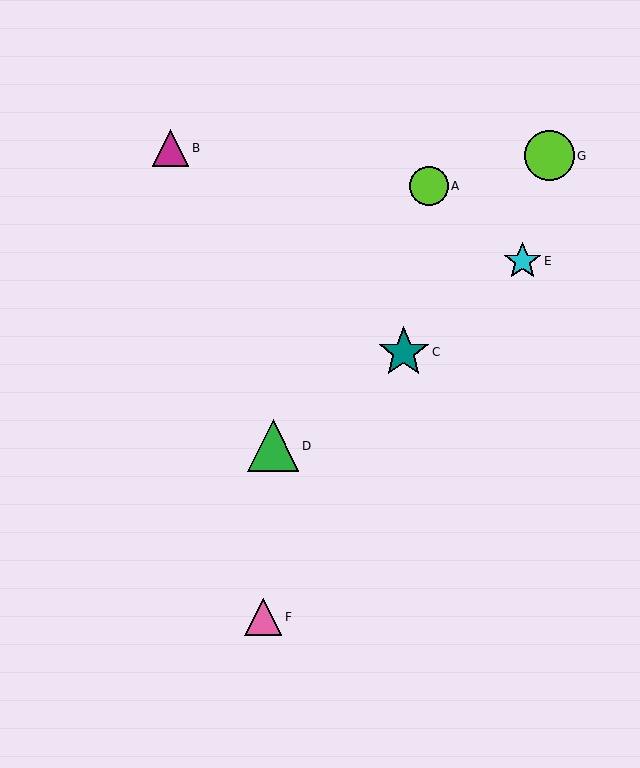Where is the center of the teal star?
The center of the teal star is at (404, 352).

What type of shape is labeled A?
Shape A is a lime circle.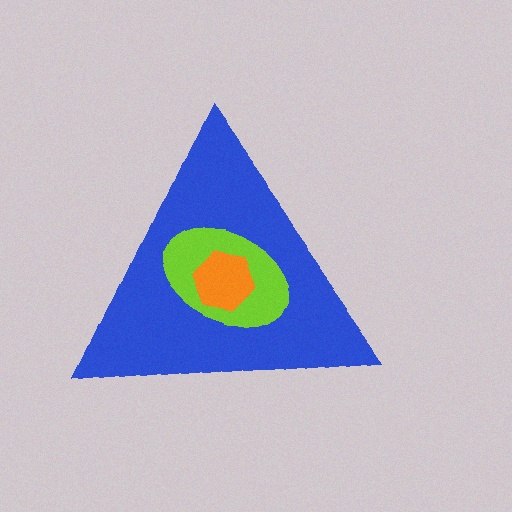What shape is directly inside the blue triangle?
The lime ellipse.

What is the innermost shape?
The orange hexagon.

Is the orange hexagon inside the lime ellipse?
Yes.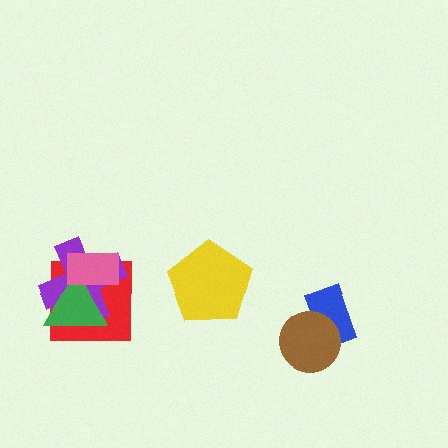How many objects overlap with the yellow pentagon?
0 objects overlap with the yellow pentagon.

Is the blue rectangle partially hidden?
Yes, it is partially covered by another shape.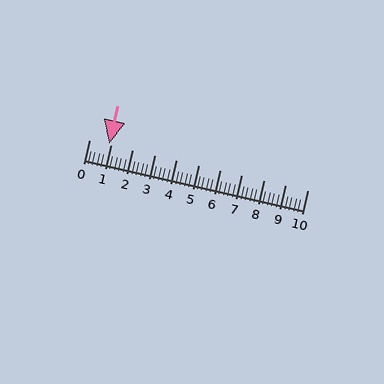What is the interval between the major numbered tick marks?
The major tick marks are spaced 1 units apart.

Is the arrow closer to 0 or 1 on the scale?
The arrow is closer to 1.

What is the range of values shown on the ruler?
The ruler shows values from 0 to 10.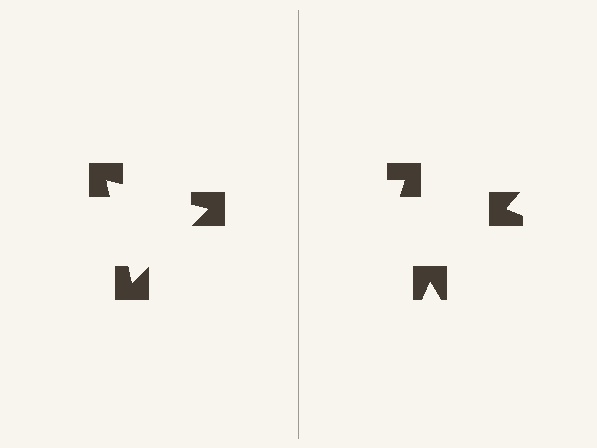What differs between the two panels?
The notched squares are positioned identically on both sides; only the wedge orientations differ. On the left they align to a triangle; on the right they are misaligned.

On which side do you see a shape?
An illusory triangle appears on the left side. On the right side the wedge cuts are rotated, so no coherent shape forms.